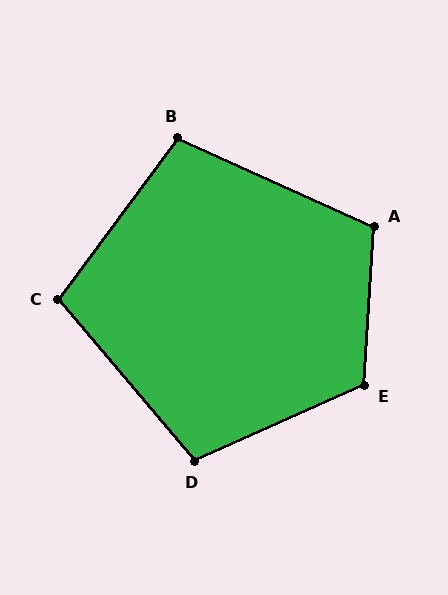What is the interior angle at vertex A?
Approximately 111 degrees (obtuse).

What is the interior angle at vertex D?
Approximately 106 degrees (obtuse).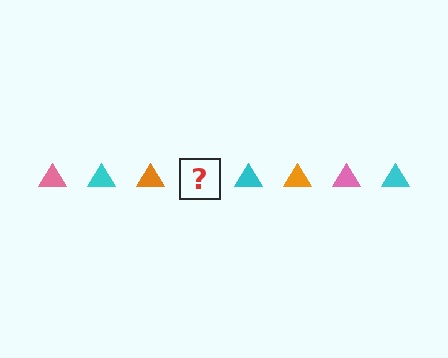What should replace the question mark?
The question mark should be replaced with a pink triangle.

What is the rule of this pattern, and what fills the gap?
The rule is that the pattern cycles through pink, cyan, orange triangles. The gap should be filled with a pink triangle.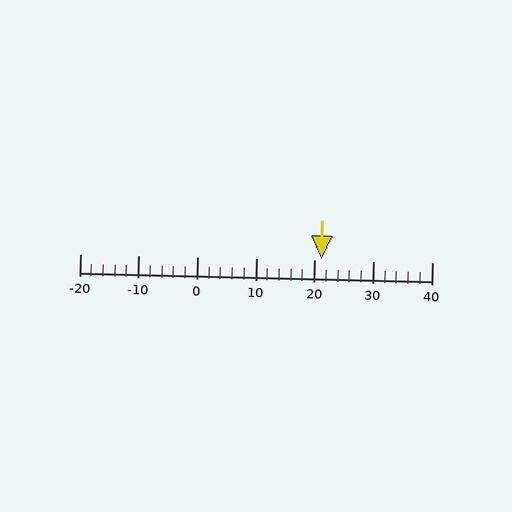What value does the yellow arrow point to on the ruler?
The yellow arrow points to approximately 21.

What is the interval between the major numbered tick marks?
The major tick marks are spaced 10 units apart.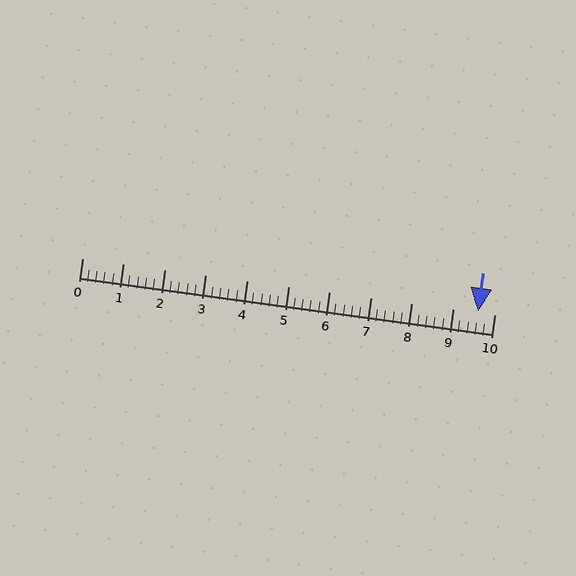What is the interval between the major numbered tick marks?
The major tick marks are spaced 1 units apart.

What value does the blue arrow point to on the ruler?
The blue arrow points to approximately 9.6.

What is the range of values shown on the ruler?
The ruler shows values from 0 to 10.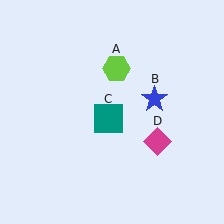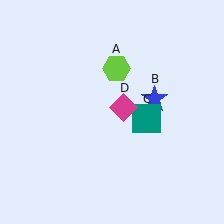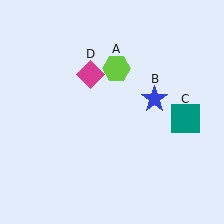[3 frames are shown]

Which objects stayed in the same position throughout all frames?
Lime hexagon (object A) and blue star (object B) remained stationary.